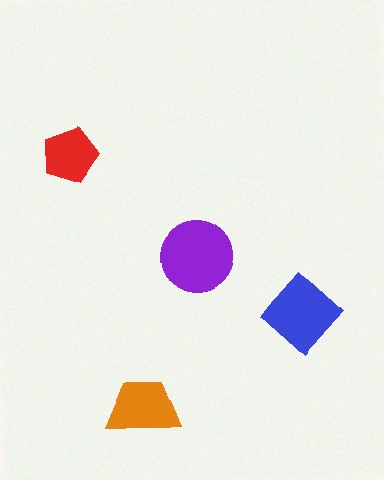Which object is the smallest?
The red pentagon.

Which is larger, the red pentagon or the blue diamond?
The blue diamond.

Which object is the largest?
The purple circle.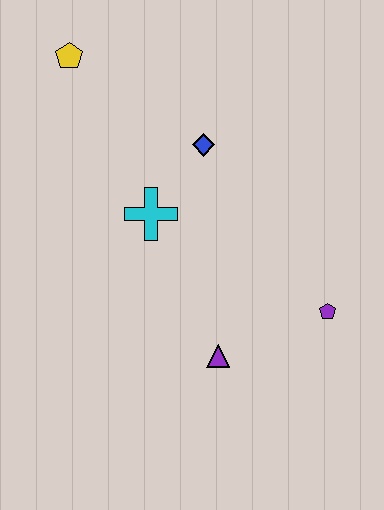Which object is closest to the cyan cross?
The blue diamond is closest to the cyan cross.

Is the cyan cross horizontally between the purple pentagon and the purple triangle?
No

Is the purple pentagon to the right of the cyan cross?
Yes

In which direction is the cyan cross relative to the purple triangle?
The cyan cross is above the purple triangle.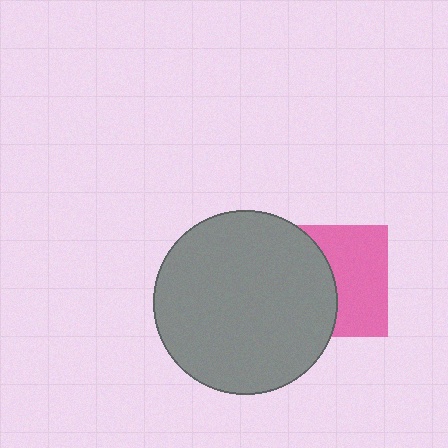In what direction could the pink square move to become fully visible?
The pink square could move right. That would shift it out from behind the gray circle entirely.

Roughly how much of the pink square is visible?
About half of it is visible (roughly 53%).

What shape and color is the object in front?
The object in front is a gray circle.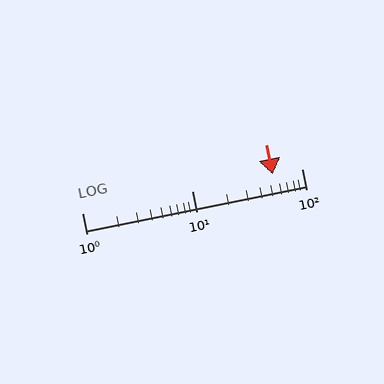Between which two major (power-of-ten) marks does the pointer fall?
The pointer is between 10 and 100.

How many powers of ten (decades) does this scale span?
The scale spans 2 decades, from 1 to 100.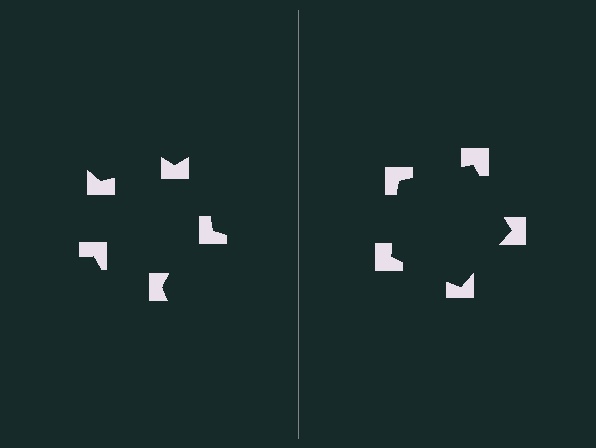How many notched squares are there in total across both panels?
10 — 5 on each side.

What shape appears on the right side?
An illusory pentagon.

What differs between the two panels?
The notched squares are positioned identically on both sides; only the wedge orientations differ. On the right they align to a pentagon; on the left they are misaligned.